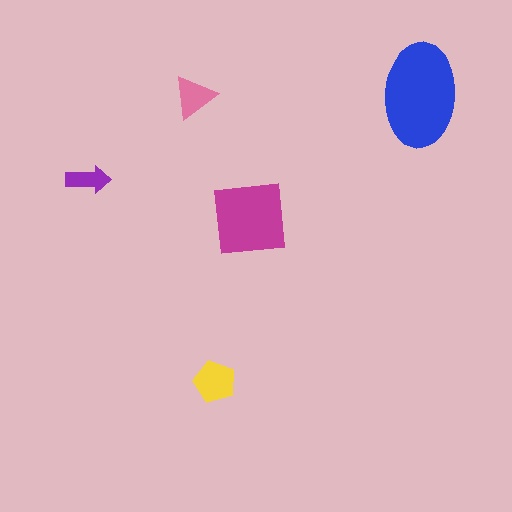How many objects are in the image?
There are 5 objects in the image.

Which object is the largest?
The blue ellipse.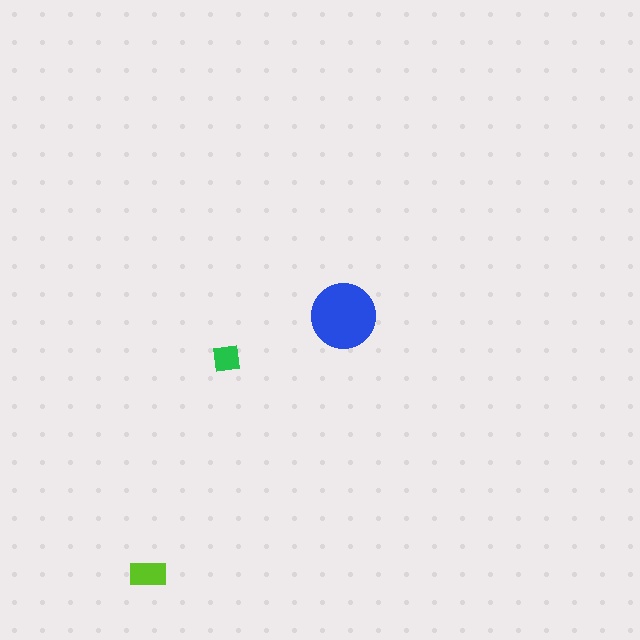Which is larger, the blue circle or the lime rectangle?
The blue circle.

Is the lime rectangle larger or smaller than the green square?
Larger.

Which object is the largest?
The blue circle.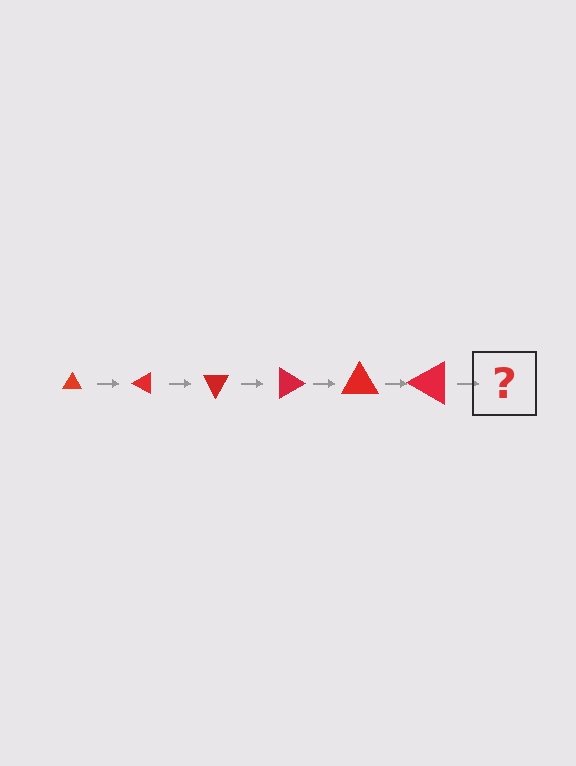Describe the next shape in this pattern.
It should be a triangle, larger than the previous one and rotated 180 degrees from the start.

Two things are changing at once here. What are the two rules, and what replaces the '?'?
The two rules are that the triangle grows larger each step and it rotates 30 degrees each step. The '?' should be a triangle, larger than the previous one and rotated 180 degrees from the start.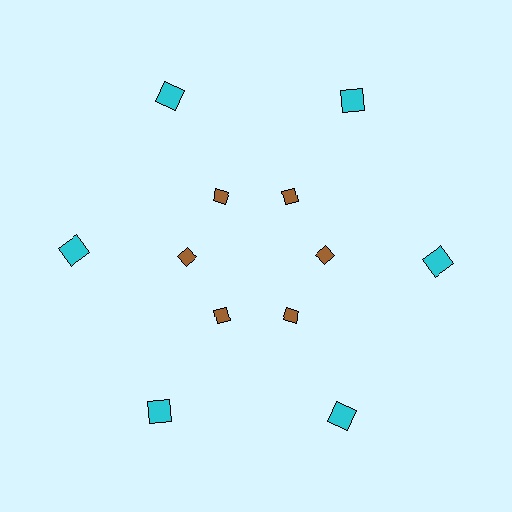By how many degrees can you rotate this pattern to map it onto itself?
The pattern maps onto itself every 60 degrees of rotation.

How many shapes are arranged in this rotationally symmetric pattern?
There are 12 shapes, arranged in 6 groups of 2.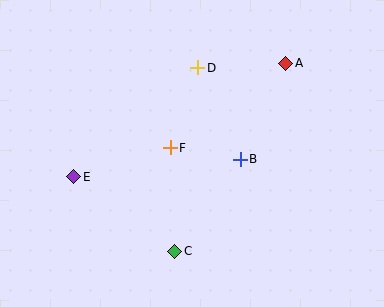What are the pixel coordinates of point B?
Point B is at (240, 159).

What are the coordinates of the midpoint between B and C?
The midpoint between B and C is at (208, 205).